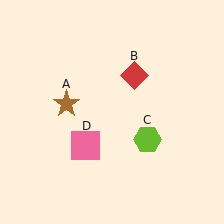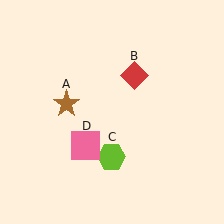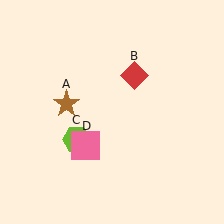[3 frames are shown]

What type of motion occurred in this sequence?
The lime hexagon (object C) rotated clockwise around the center of the scene.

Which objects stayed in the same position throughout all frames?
Brown star (object A) and red diamond (object B) and pink square (object D) remained stationary.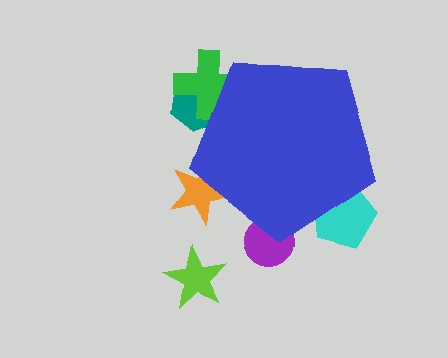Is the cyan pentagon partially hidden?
Yes, the cyan pentagon is partially hidden behind the blue pentagon.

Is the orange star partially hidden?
Yes, the orange star is partially hidden behind the blue pentagon.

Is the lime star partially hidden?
No, the lime star is fully visible.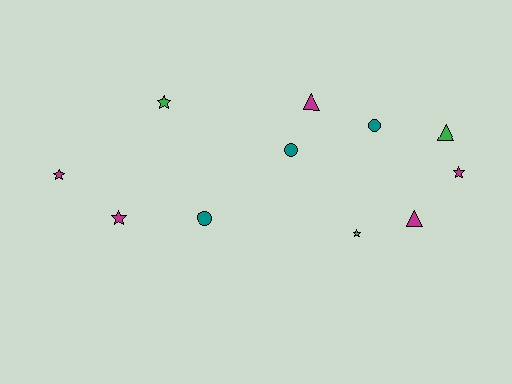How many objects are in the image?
There are 11 objects.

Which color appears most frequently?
Magenta, with 5 objects.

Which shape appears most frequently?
Star, with 5 objects.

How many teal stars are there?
There are no teal stars.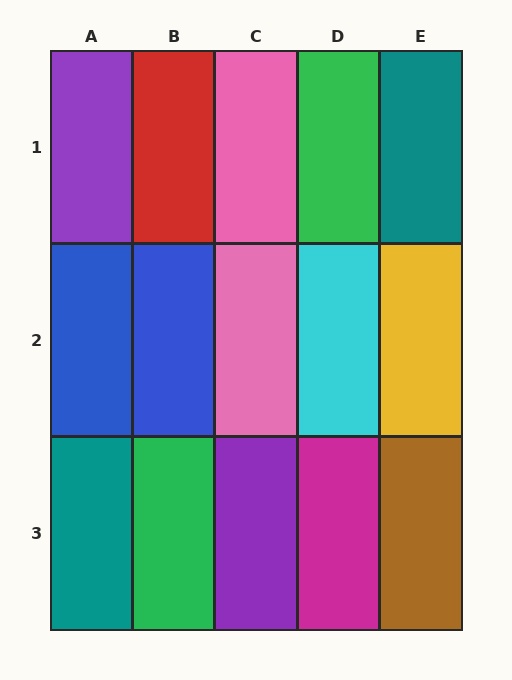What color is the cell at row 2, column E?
Yellow.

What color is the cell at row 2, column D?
Cyan.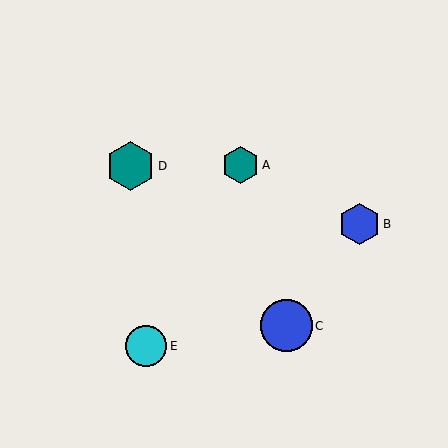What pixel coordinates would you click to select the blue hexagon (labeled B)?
Click at (359, 224) to select the blue hexagon B.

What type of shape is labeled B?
Shape B is a blue hexagon.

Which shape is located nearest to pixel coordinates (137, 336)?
The cyan circle (labeled E) at (146, 346) is nearest to that location.